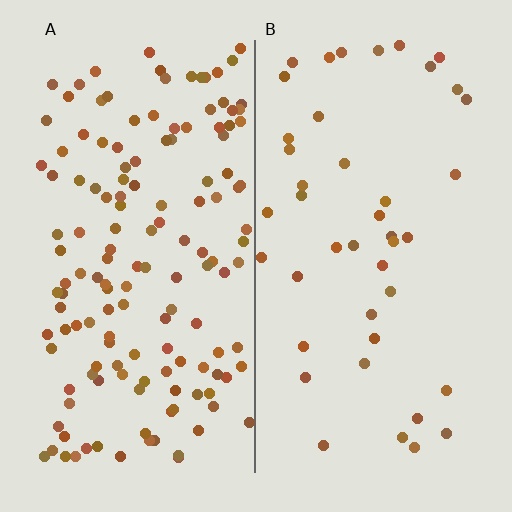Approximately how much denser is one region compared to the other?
Approximately 3.4× — region A over region B.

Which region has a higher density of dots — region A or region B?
A (the left).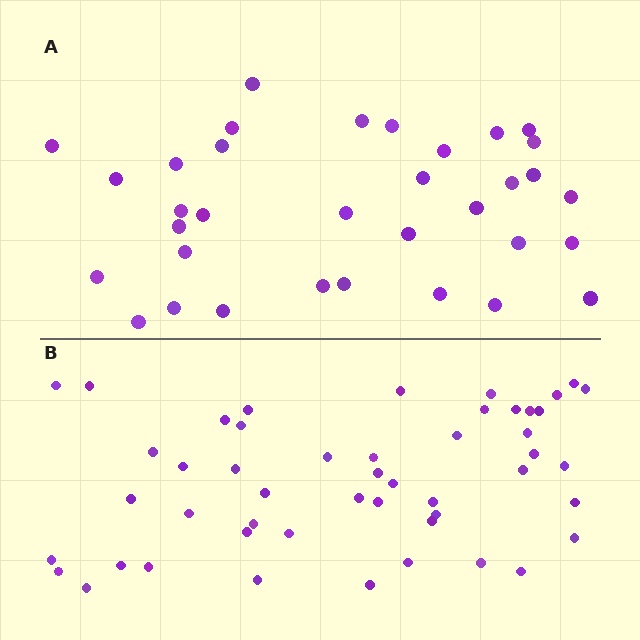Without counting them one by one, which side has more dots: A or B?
Region B (the bottom region) has more dots.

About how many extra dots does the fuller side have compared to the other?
Region B has approximately 15 more dots than region A.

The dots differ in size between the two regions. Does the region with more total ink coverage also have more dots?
No. Region A has more total ink coverage because its dots are larger, but region B actually contains more individual dots. Total area can be misleading — the number of items is what matters here.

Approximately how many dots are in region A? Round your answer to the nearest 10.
About 30 dots. (The exact count is 34, which rounds to 30.)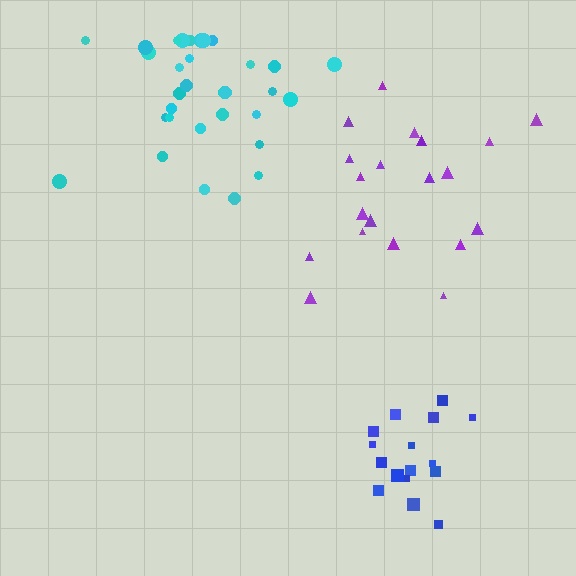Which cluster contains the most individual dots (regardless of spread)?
Cyan (32).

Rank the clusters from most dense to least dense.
blue, cyan, purple.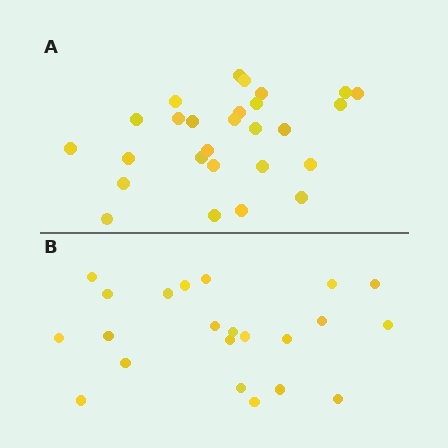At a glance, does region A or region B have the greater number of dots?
Region A (the top region) has more dots.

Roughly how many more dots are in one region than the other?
Region A has about 5 more dots than region B.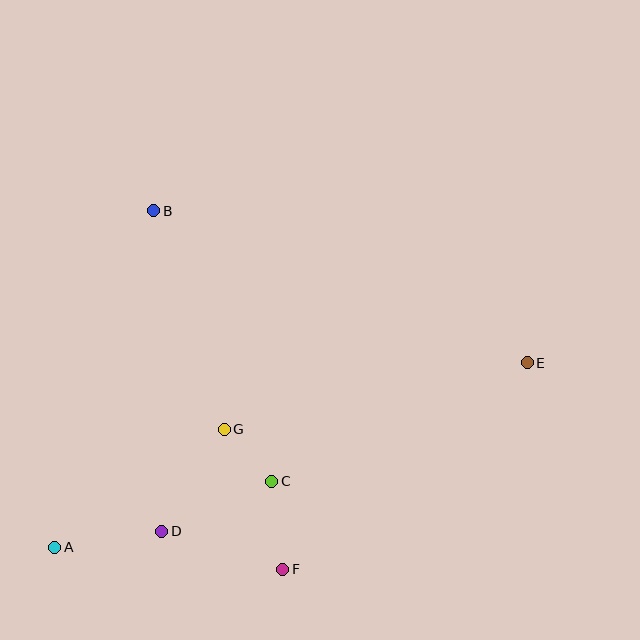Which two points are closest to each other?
Points C and G are closest to each other.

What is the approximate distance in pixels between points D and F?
The distance between D and F is approximately 127 pixels.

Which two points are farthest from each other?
Points A and E are farthest from each other.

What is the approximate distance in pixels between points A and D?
The distance between A and D is approximately 108 pixels.